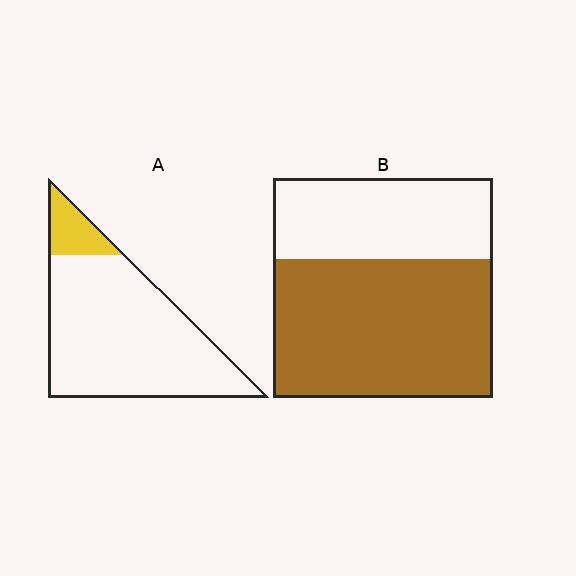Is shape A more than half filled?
No.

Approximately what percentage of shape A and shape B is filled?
A is approximately 10% and B is approximately 65%.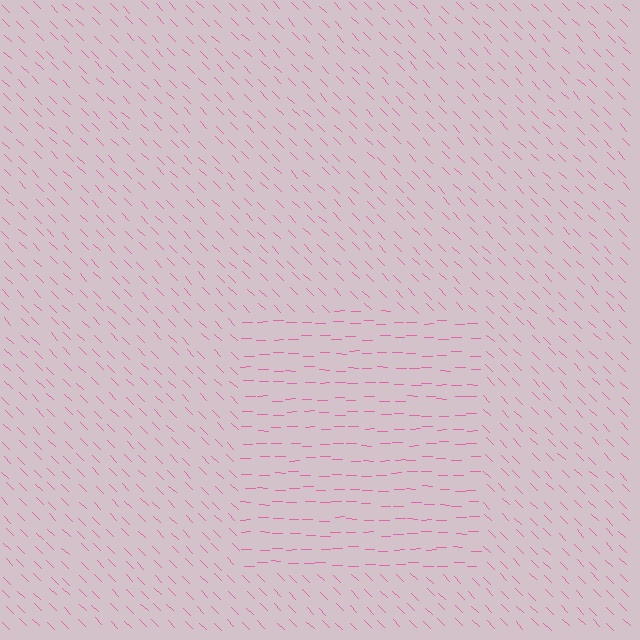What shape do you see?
I see a rectangle.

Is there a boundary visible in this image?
Yes, there is a texture boundary formed by a change in line orientation.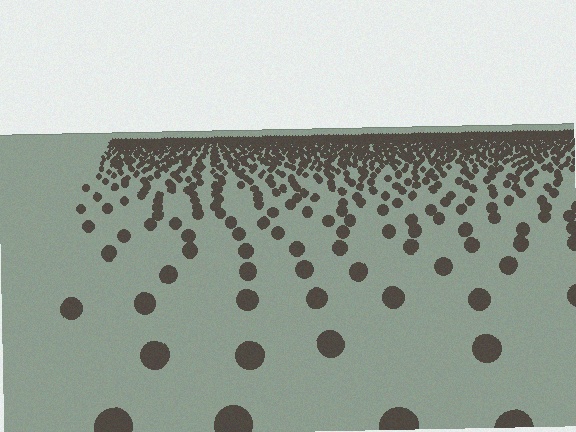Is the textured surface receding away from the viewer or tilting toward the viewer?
The surface is receding away from the viewer. Texture elements get smaller and denser toward the top.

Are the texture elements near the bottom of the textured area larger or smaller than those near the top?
Larger. Near the bottom, elements are closer to the viewer and appear at a bigger on-screen size.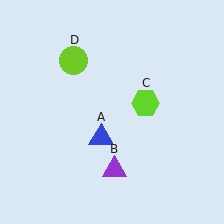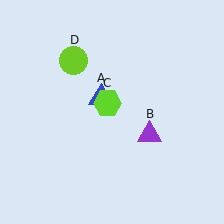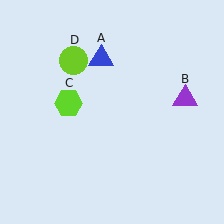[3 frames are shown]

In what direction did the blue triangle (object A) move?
The blue triangle (object A) moved up.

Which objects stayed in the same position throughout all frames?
Lime circle (object D) remained stationary.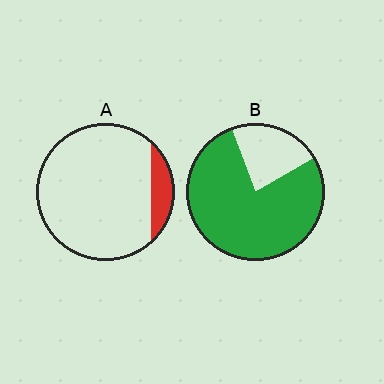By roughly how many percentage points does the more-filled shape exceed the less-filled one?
By roughly 65 percentage points (B over A).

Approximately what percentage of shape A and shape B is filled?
A is approximately 10% and B is approximately 80%.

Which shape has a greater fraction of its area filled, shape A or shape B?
Shape B.